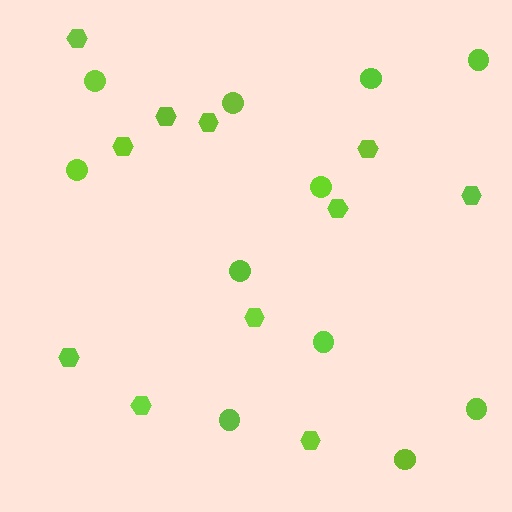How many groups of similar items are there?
There are 2 groups: one group of hexagons (11) and one group of circles (11).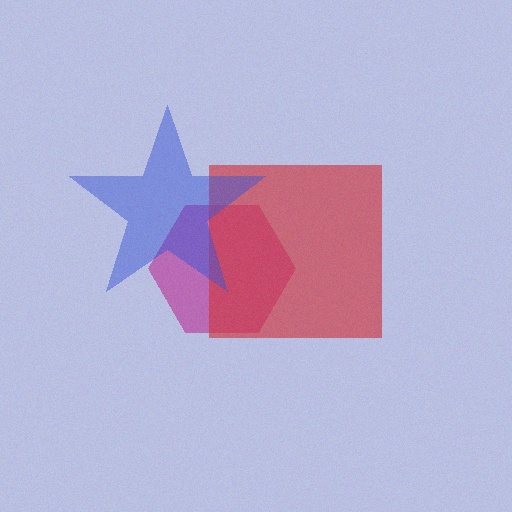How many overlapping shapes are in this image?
There are 3 overlapping shapes in the image.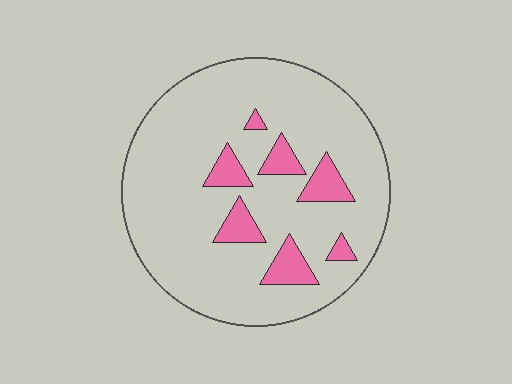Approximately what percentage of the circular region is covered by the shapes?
Approximately 15%.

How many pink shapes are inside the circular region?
7.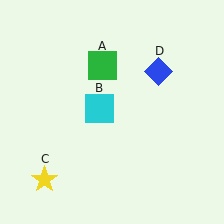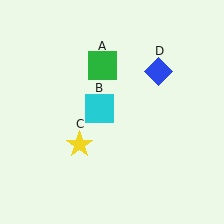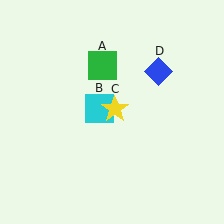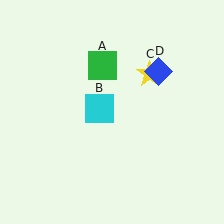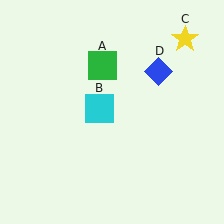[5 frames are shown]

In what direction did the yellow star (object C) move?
The yellow star (object C) moved up and to the right.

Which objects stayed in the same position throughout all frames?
Green square (object A) and cyan square (object B) and blue diamond (object D) remained stationary.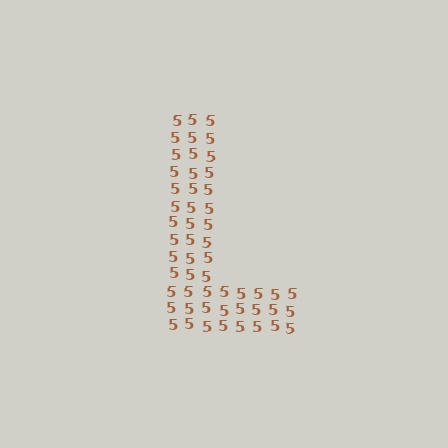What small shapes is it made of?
It is made of small digit 5's.